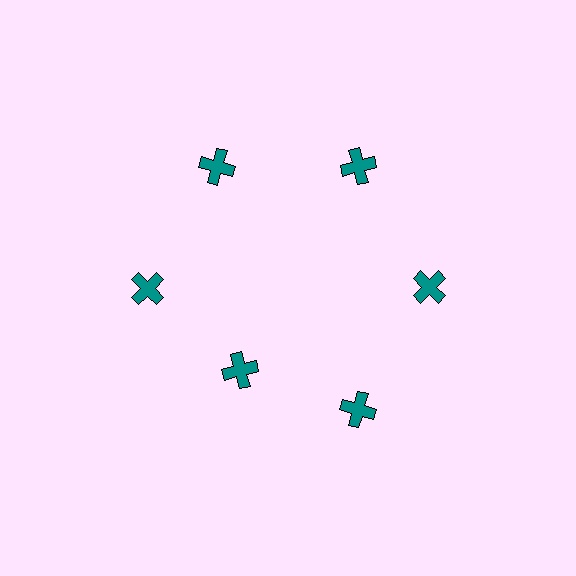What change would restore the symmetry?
The symmetry would be restored by moving it outward, back onto the ring so that all 6 crosses sit at equal angles and equal distance from the center.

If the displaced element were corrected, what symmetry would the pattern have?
It would have 6-fold rotational symmetry — the pattern would map onto itself every 60 degrees.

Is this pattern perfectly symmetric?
No. The 6 teal crosses are arranged in a ring, but one element near the 7 o'clock position is pulled inward toward the center, breaking the 6-fold rotational symmetry.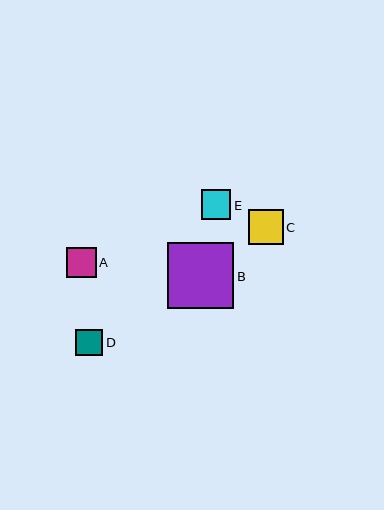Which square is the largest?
Square B is the largest with a size of approximately 66 pixels.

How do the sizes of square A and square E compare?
Square A and square E are approximately the same size.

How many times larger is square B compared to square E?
Square B is approximately 2.2 times the size of square E.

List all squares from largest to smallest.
From largest to smallest: B, C, A, E, D.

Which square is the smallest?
Square D is the smallest with a size of approximately 27 pixels.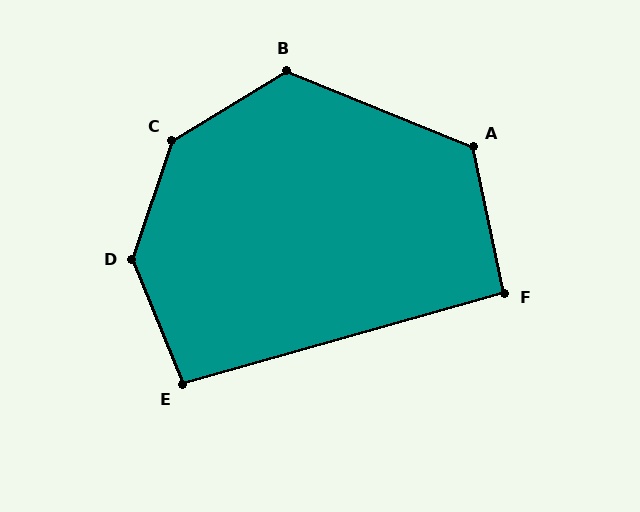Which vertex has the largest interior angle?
C, at approximately 140 degrees.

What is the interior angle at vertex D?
Approximately 140 degrees (obtuse).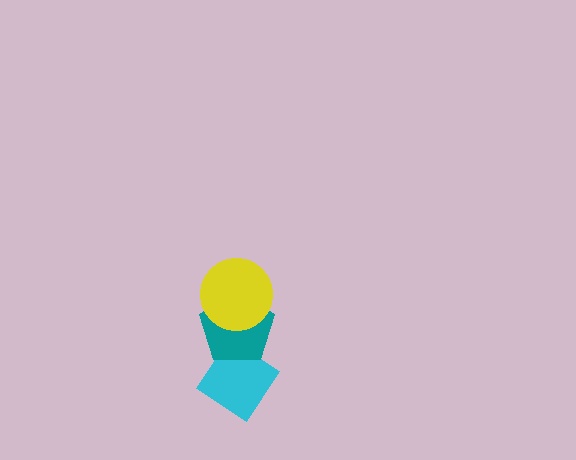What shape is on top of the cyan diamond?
The teal pentagon is on top of the cyan diamond.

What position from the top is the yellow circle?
The yellow circle is 1st from the top.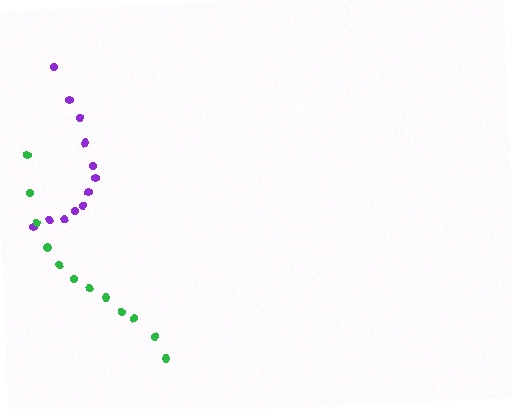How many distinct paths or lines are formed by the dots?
There are 2 distinct paths.